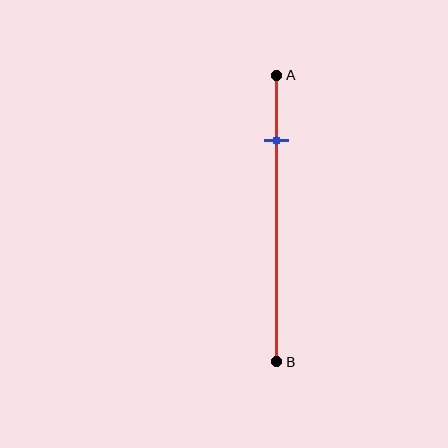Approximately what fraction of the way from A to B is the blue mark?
The blue mark is approximately 25% of the way from A to B.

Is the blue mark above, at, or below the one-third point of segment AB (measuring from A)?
The blue mark is above the one-third point of segment AB.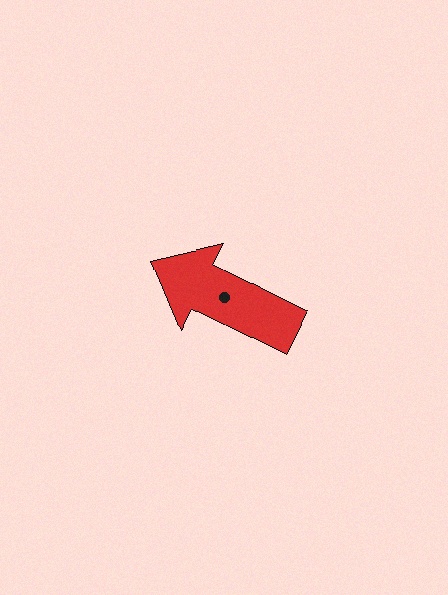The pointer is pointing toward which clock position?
Roughly 10 o'clock.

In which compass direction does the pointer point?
Northwest.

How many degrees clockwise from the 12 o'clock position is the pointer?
Approximately 297 degrees.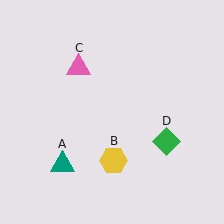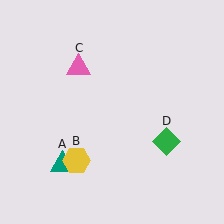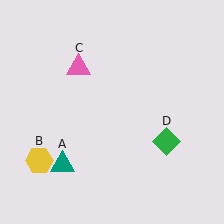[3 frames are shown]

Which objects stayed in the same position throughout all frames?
Teal triangle (object A) and pink triangle (object C) and green diamond (object D) remained stationary.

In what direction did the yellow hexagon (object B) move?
The yellow hexagon (object B) moved left.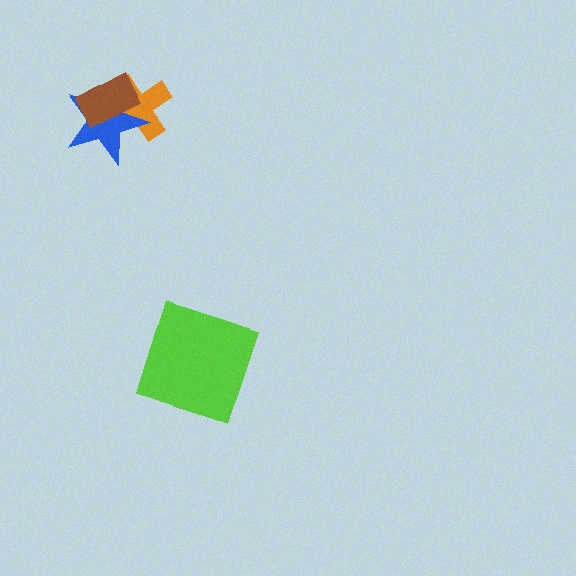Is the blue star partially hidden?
Yes, it is partially covered by another shape.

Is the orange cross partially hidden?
Yes, it is partially covered by another shape.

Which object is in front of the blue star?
The brown rectangle is in front of the blue star.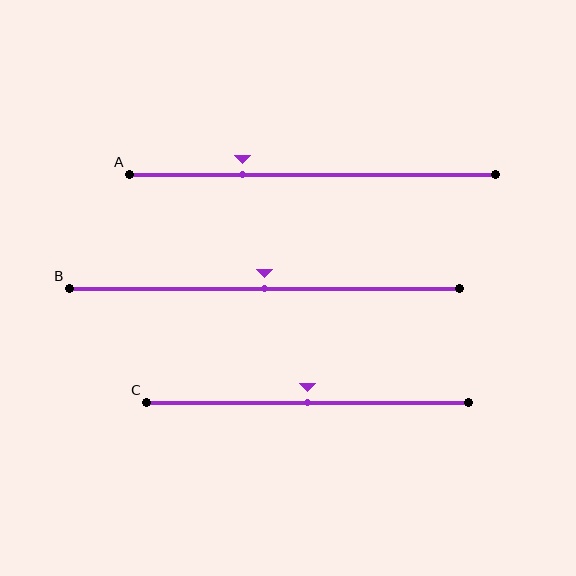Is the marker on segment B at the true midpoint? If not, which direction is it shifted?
Yes, the marker on segment B is at the true midpoint.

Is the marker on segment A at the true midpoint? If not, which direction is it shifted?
No, the marker on segment A is shifted to the left by about 19% of the segment length.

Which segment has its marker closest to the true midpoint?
Segment B has its marker closest to the true midpoint.